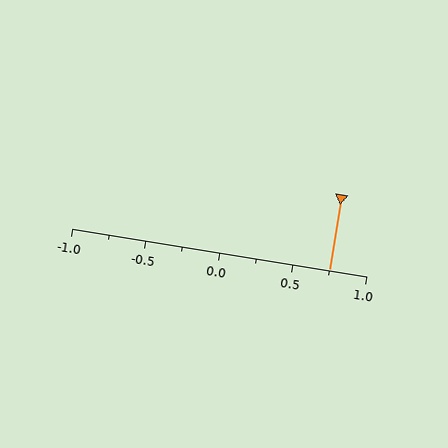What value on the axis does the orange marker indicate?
The marker indicates approximately 0.75.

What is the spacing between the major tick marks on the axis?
The major ticks are spaced 0.5 apart.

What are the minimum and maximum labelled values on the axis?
The axis runs from -1.0 to 1.0.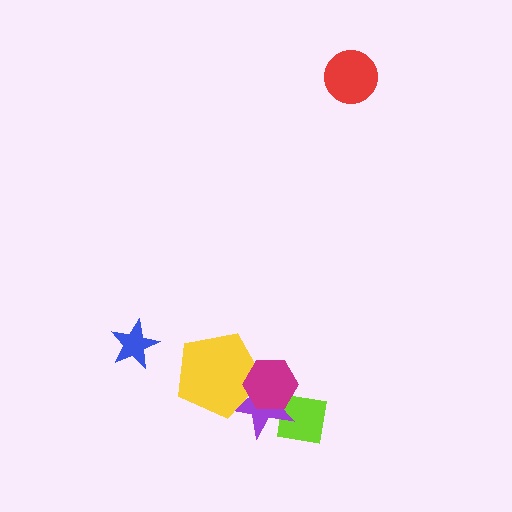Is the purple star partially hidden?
Yes, it is partially covered by another shape.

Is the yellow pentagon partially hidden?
Yes, it is partially covered by another shape.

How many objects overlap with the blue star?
0 objects overlap with the blue star.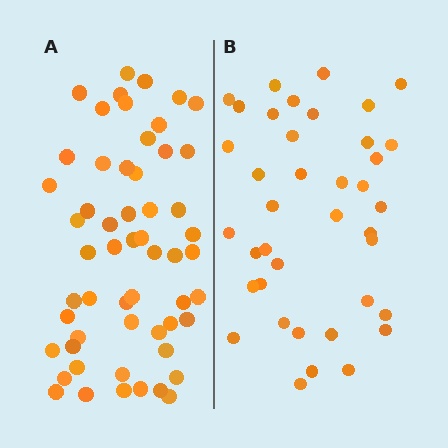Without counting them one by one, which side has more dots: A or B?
Region A (the left region) has more dots.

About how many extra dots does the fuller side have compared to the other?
Region A has approximately 15 more dots than region B.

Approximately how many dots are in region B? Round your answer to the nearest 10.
About 40 dots. (The exact count is 39, which rounds to 40.)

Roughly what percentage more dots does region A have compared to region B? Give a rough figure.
About 45% more.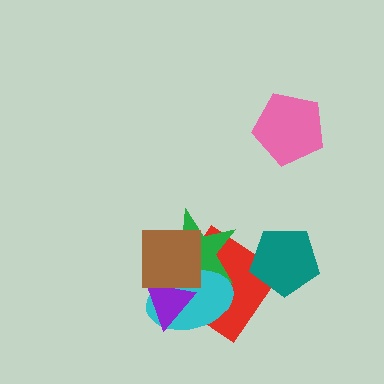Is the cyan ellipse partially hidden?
Yes, it is partially covered by another shape.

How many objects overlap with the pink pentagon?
0 objects overlap with the pink pentagon.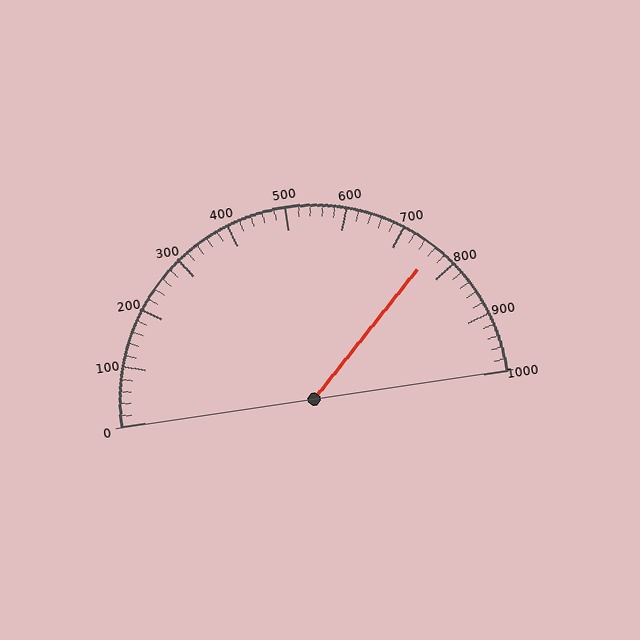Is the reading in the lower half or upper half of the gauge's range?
The reading is in the upper half of the range (0 to 1000).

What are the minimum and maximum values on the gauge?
The gauge ranges from 0 to 1000.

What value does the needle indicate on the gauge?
The needle indicates approximately 760.